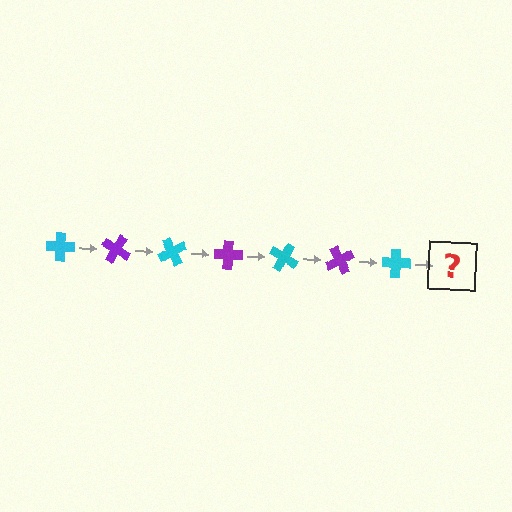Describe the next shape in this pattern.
It should be a purple cross, rotated 210 degrees from the start.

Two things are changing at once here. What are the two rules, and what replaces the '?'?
The two rules are that it rotates 30 degrees each step and the color cycles through cyan and purple. The '?' should be a purple cross, rotated 210 degrees from the start.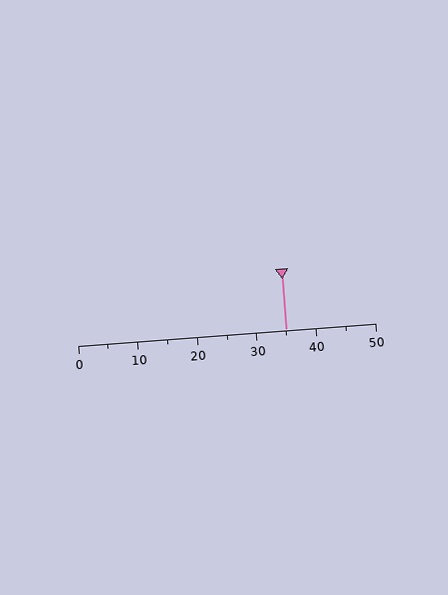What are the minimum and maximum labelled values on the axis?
The axis runs from 0 to 50.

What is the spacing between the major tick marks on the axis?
The major ticks are spaced 10 apart.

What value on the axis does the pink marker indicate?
The marker indicates approximately 35.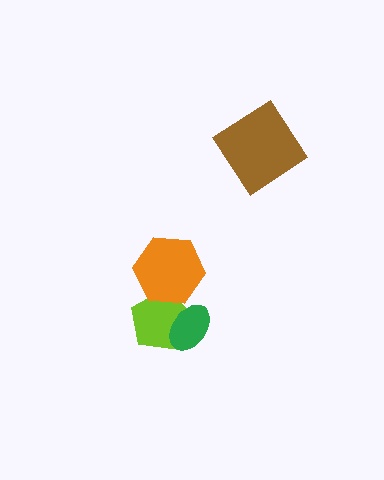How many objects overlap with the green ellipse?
1 object overlaps with the green ellipse.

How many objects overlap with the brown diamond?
0 objects overlap with the brown diamond.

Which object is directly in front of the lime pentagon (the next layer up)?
The green ellipse is directly in front of the lime pentagon.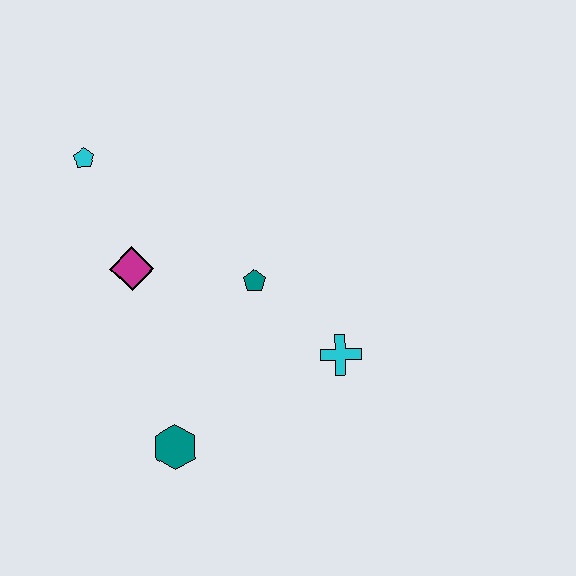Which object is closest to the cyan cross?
The teal pentagon is closest to the cyan cross.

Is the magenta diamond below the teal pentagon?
No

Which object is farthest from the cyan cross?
The cyan pentagon is farthest from the cyan cross.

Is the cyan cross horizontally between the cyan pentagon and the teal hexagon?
No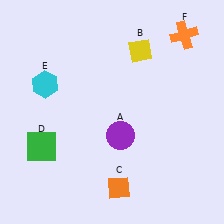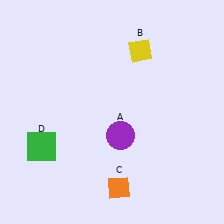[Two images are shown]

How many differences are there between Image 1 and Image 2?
There are 2 differences between the two images.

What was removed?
The orange cross (F), the cyan hexagon (E) were removed in Image 2.